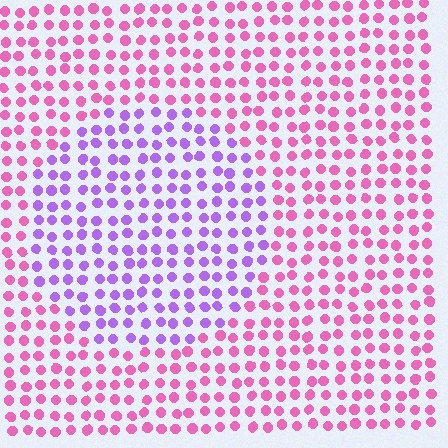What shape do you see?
I see a circle.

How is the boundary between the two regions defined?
The boundary is defined purely by a slight shift in hue (about 48 degrees). Spacing, size, and orientation are identical on both sides.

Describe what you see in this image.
The image is filled with small pink elements in a uniform arrangement. A circle-shaped region is visible where the elements are tinted to a slightly different hue, forming a subtle color boundary.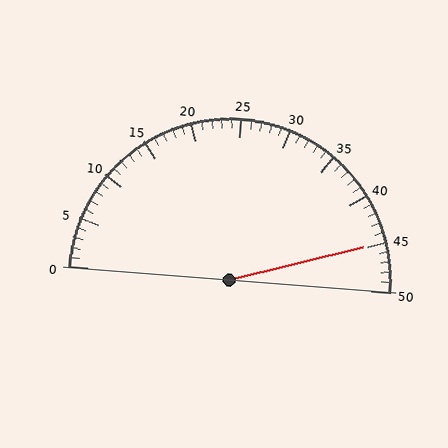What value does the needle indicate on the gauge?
The needle indicates approximately 45.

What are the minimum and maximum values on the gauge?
The gauge ranges from 0 to 50.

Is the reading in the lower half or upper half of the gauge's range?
The reading is in the upper half of the range (0 to 50).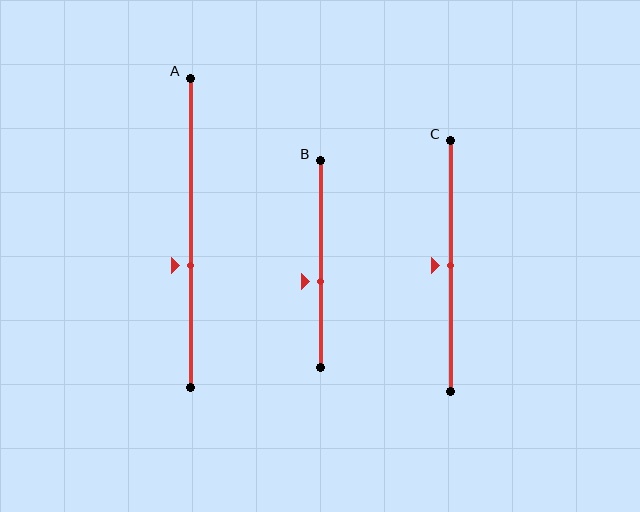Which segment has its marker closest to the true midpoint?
Segment C has its marker closest to the true midpoint.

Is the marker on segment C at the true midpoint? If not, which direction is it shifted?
Yes, the marker on segment C is at the true midpoint.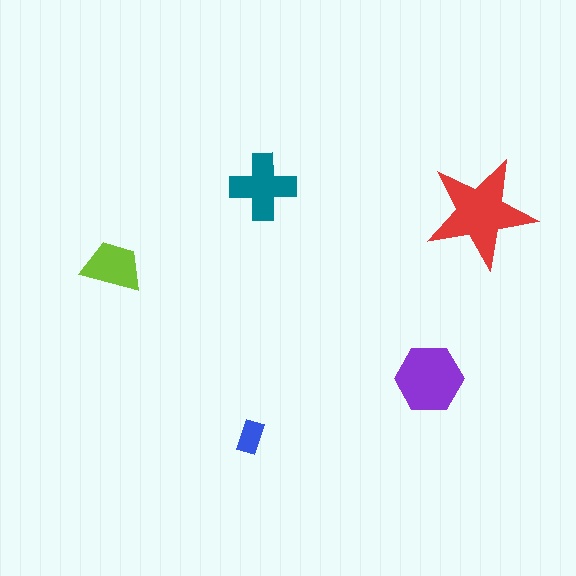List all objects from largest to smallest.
The red star, the purple hexagon, the teal cross, the lime trapezoid, the blue rectangle.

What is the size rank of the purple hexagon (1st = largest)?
2nd.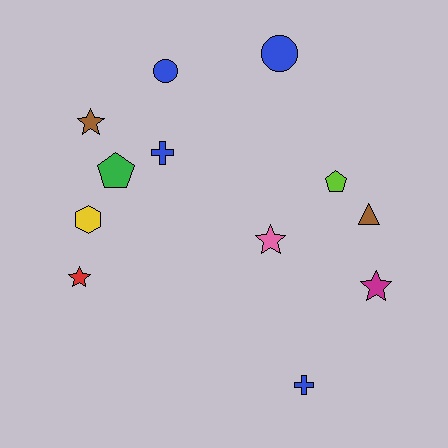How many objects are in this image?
There are 12 objects.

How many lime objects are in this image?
There is 1 lime object.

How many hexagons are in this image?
There is 1 hexagon.